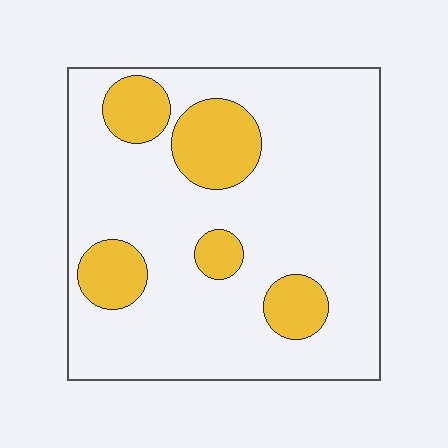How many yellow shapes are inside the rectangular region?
5.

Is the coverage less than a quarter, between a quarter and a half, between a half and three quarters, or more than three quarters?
Less than a quarter.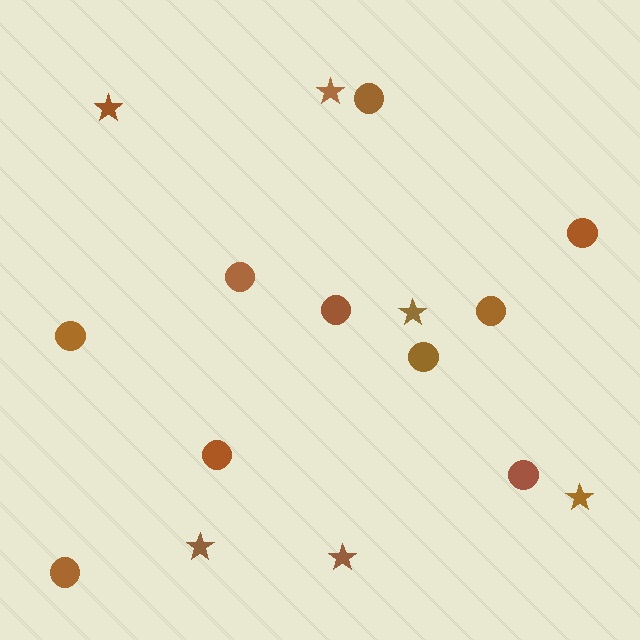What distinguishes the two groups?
There are 2 groups: one group of circles (10) and one group of stars (6).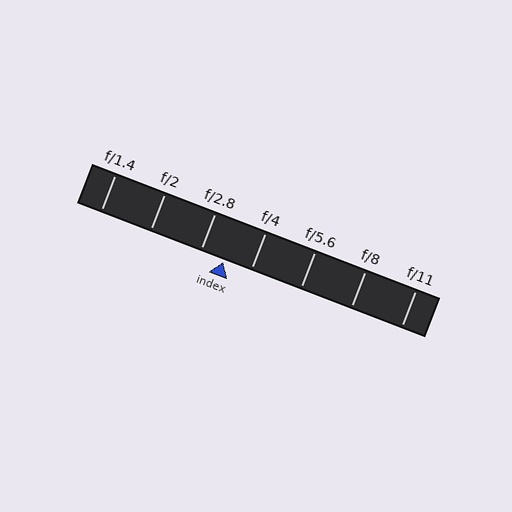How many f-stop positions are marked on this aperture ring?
There are 7 f-stop positions marked.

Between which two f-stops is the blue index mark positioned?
The index mark is between f/2.8 and f/4.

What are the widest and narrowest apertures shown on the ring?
The widest aperture shown is f/1.4 and the narrowest is f/11.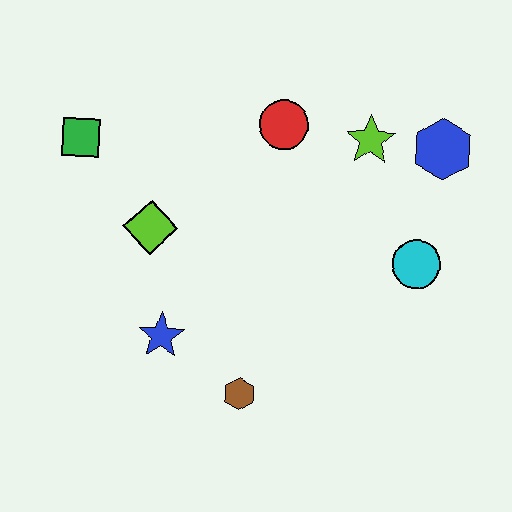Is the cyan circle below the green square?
Yes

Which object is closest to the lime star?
The blue hexagon is closest to the lime star.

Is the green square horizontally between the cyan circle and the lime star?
No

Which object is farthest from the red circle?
The brown hexagon is farthest from the red circle.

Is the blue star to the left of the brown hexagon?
Yes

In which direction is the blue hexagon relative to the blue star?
The blue hexagon is to the right of the blue star.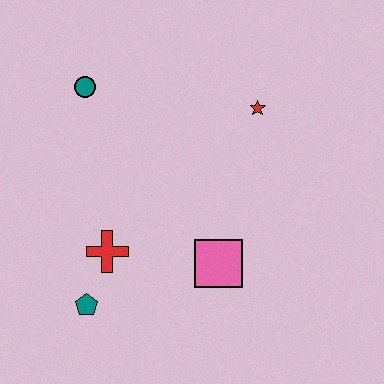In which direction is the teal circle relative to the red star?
The teal circle is to the left of the red star.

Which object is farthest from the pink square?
The teal circle is farthest from the pink square.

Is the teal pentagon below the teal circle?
Yes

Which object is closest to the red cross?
The teal pentagon is closest to the red cross.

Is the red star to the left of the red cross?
No